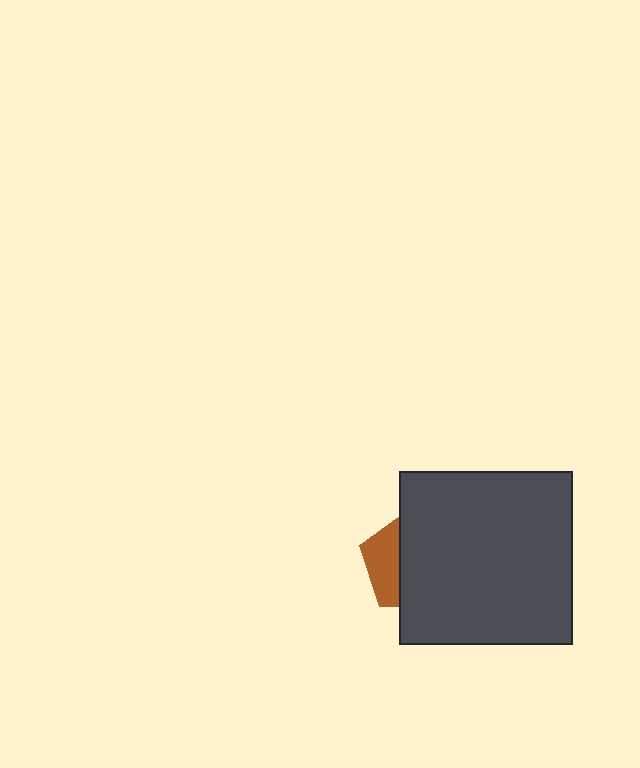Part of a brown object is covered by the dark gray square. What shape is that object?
It is a pentagon.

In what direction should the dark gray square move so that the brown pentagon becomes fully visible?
The dark gray square should move right. That is the shortest direction to clear the overlap and leave the brown pentagon fully visible.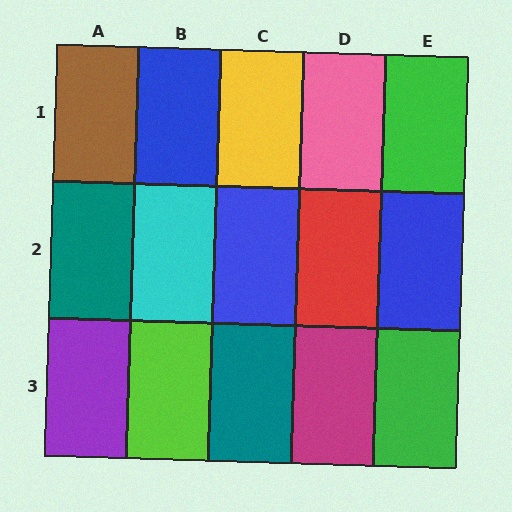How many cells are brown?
1 cell is brown.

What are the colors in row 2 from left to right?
Teal, cyan, blue, red, blue.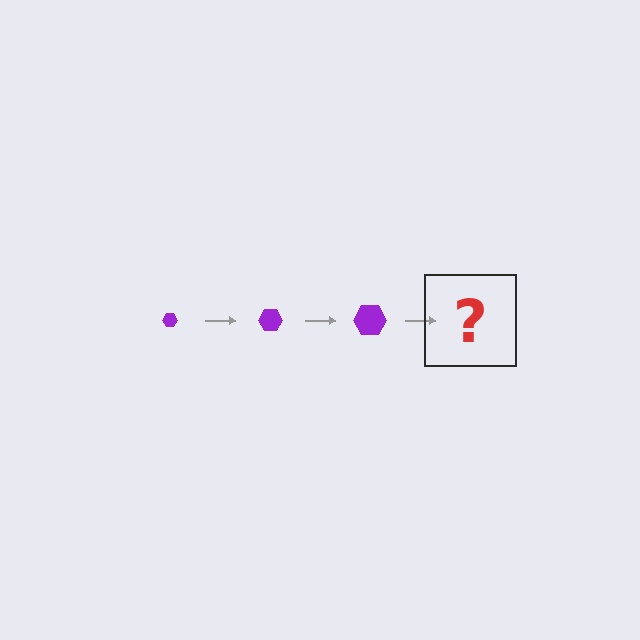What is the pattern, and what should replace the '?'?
The pattern is that the hexagon gets progressively larger each step. The '?' should be a purple hexagon, larger than the previous one.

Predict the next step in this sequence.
The next step is a purple hexagon, larger than the previous one.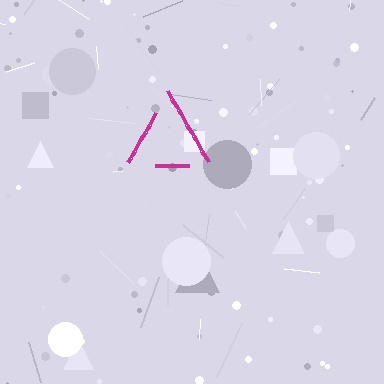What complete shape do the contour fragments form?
The contour fragments form a triangle.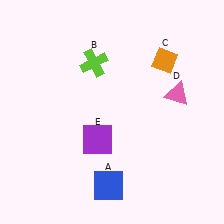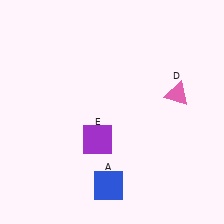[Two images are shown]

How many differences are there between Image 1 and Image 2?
There are 2 differences between the two images.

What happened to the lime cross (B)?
The lime cross (B) was removed in Image 2. It was in the top-left area of Image 1.